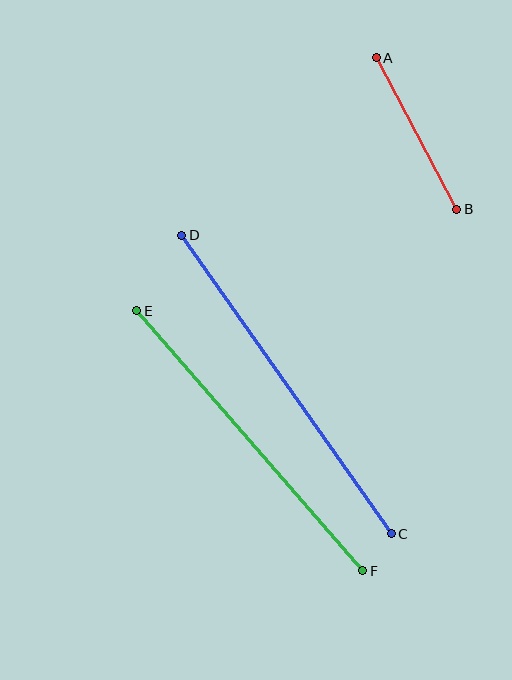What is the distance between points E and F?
The distance is approximately 344 pixels.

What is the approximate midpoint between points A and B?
The midpoint is at approximately (416, 134) pixels.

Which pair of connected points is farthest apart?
Points C and D are farthest apart.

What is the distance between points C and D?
The distance is approximately 365 pixels.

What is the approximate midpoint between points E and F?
The midpoint is at approximately (250, 441) pixels.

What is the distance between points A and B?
The distance is approximately 172 pixels.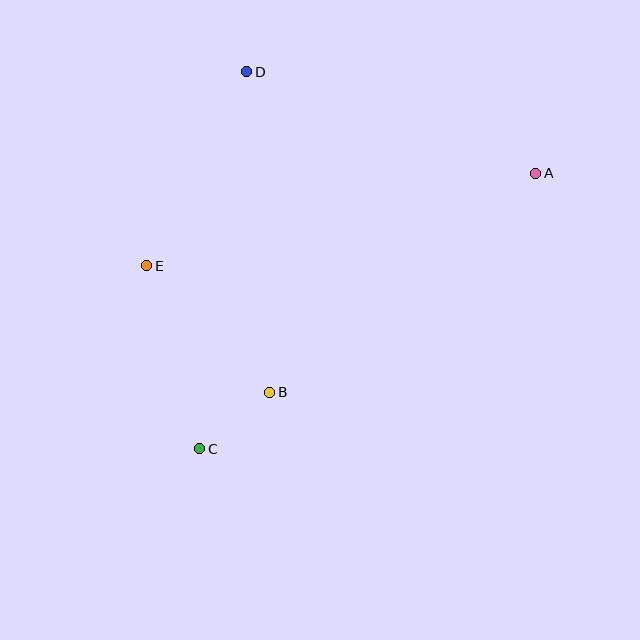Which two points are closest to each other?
Points B and C are closest to each other.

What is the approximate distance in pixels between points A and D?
The distance between A and D is approximately 306 pixels.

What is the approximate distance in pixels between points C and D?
The distance between C and D is approximately 380 pixels.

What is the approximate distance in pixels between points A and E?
The distance between A and E is approximately 400 pixels.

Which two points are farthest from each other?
Points A and C are farthest from each other.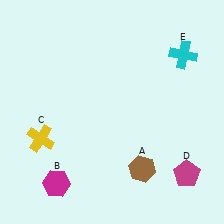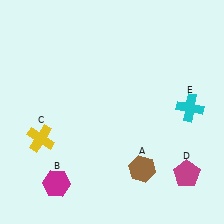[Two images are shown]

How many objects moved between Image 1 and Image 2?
1 object moved between the two images.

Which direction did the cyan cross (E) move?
The cyan cross (E) moved down.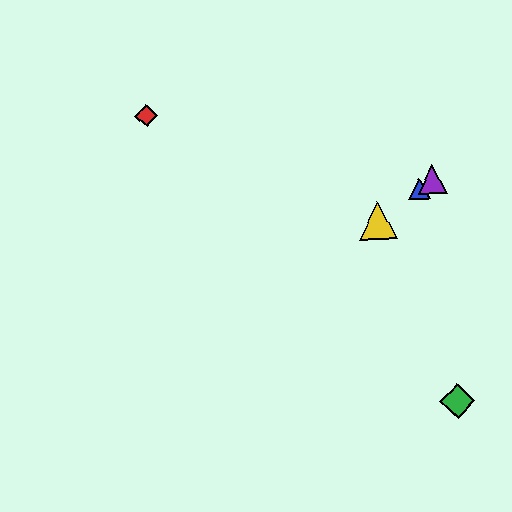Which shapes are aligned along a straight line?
The blue triangle, the yellow triangle, the purple triangle are aligned along a straight line.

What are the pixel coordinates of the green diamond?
The green diamond is at (457, 401).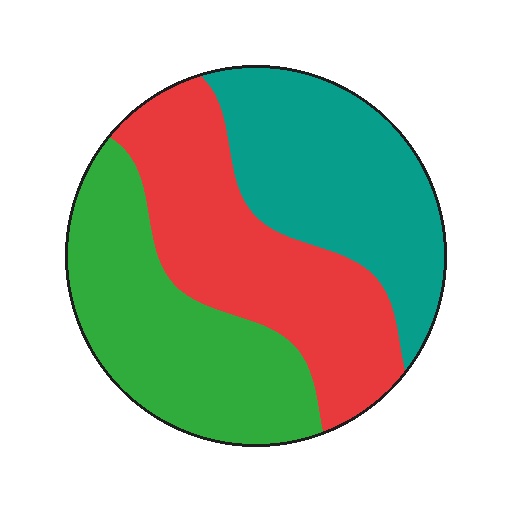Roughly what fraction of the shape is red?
Red takes up about one third (1/3) of the shape.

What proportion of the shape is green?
Green covers roughly 35% of the shape.